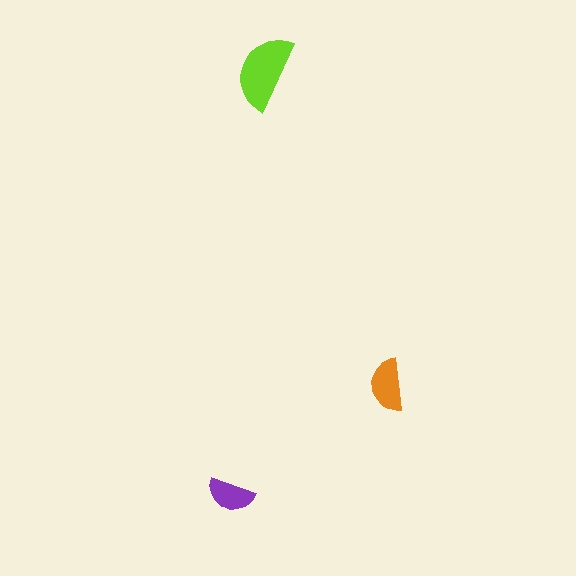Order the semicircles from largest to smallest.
the lime one, the orange one, the purple one.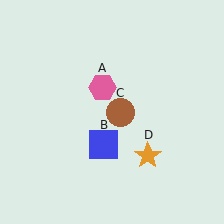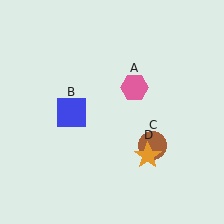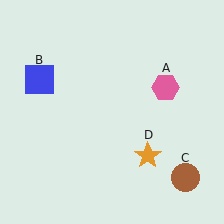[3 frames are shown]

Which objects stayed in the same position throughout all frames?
Orange star (object D) remained stationary.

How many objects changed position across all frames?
3 objects changed position: pink hexagon (object A), blue square (object B), brown circle (object C).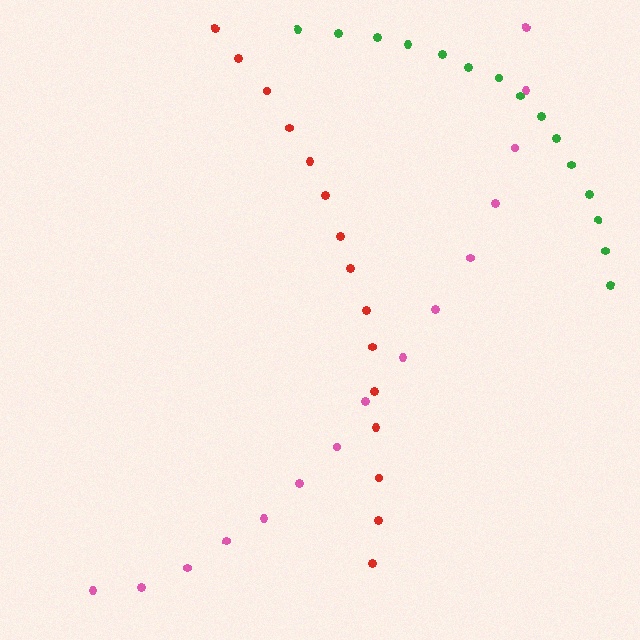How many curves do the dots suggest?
There are 3 distinct paths.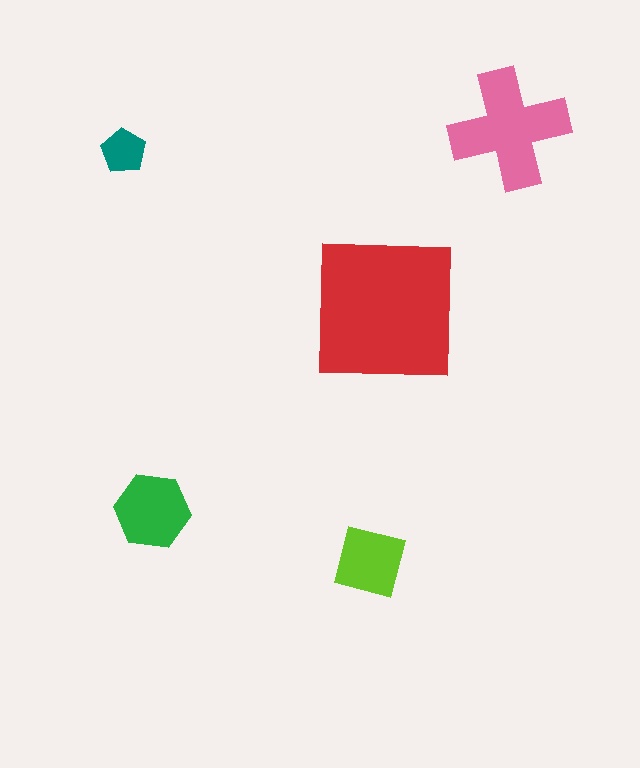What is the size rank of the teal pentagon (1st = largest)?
5th.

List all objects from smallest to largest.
The teal pentagon, the lime square, the green hexagon, the pink cross, the red square.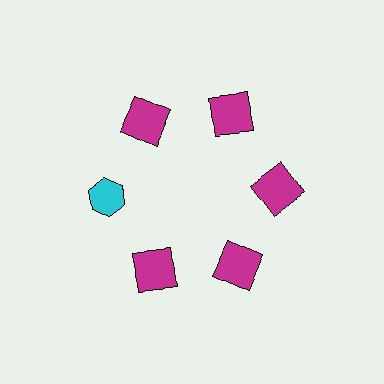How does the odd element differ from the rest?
It differs in both color (cyan instead of magenta) and shape (hexagon instead of square).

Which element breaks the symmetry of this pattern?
The cyan hexagon at roughly the 9 o'clock position breaks the symmetry. All other shapes are magenta squares.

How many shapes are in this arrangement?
There are 6 shapes arranged in a ring pattern.